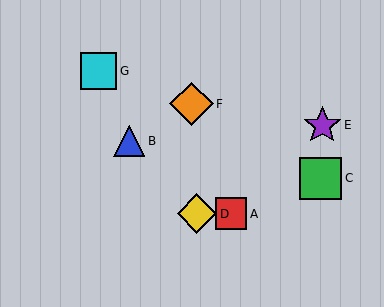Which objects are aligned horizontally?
Objects A, D are aligned horizontally.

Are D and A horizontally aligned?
Yes, both are at y≈214.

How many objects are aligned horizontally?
2 objects (A, D) are aligned horizontally.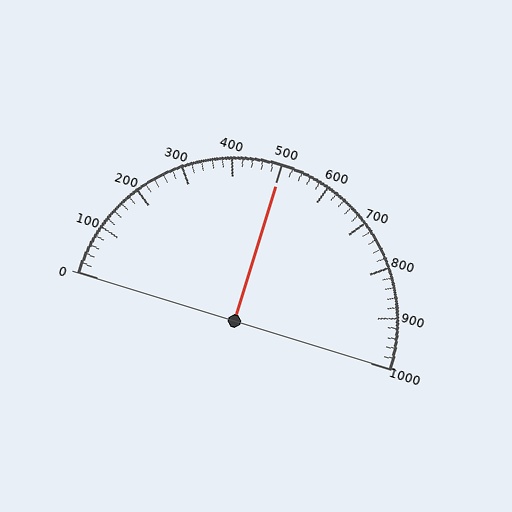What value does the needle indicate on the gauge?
The needle indicates approximately 500.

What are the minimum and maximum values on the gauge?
The gauge ranges from 0 to 1000.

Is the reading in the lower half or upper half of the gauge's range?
The reading is in the upper half of the range (0 to 1000).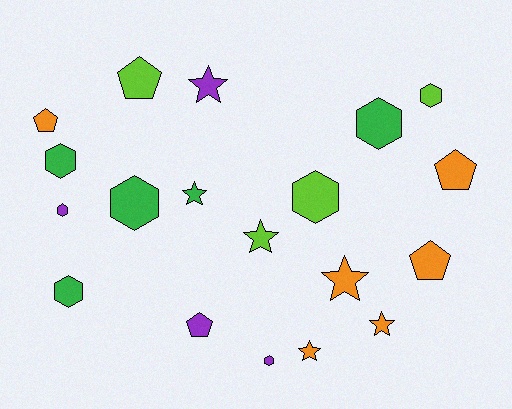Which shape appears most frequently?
Hexagon, with 8 objects.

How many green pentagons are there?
There are no green pentagons.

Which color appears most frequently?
Orange, with 6 objects.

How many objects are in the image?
There are 19 objects.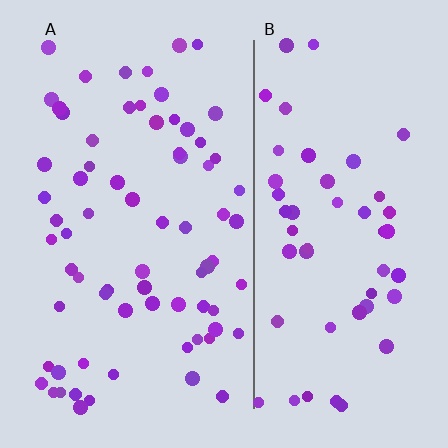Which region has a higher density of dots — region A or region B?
A (the left).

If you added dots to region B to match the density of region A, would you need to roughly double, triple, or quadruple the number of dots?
Approximately double.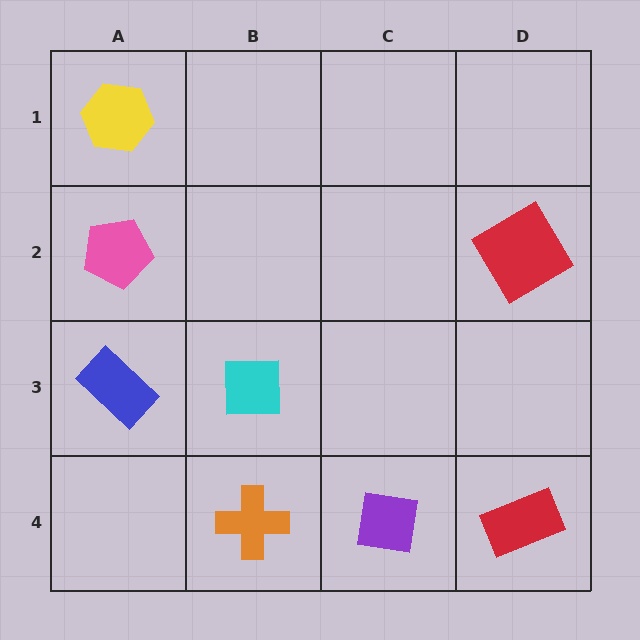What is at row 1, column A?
A yellow hexagon.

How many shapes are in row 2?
2 shapes.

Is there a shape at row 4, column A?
No, that cell is empty.